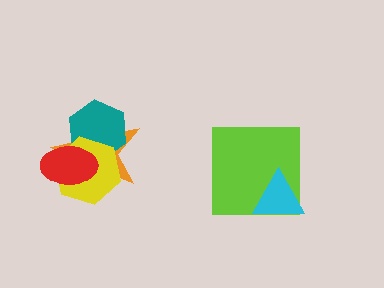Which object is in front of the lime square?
The cyan triangle is in front of the lime square.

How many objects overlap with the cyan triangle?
1 object overlaps with the cyan triangle.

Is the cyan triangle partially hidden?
No, no other shape covers it.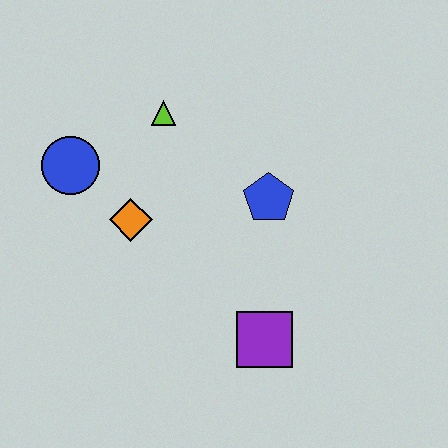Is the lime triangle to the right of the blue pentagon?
No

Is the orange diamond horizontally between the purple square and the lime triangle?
No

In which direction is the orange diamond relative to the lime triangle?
The orange diamond is below the lime triangle.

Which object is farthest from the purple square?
The blue circle is farthest from the purple square.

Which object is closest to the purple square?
The blue pentagon is closest to the purple square.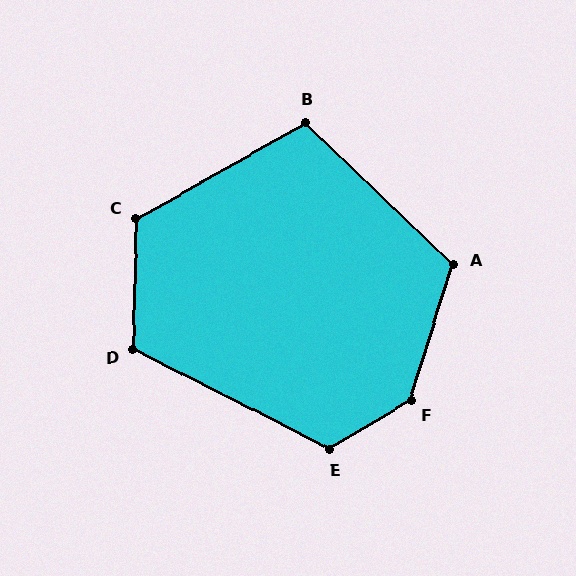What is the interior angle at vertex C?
Approximately 121 degrees (obtuse).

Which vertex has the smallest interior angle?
B, at approximately 106 degrees.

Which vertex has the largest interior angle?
F, at approximately 138 degrees.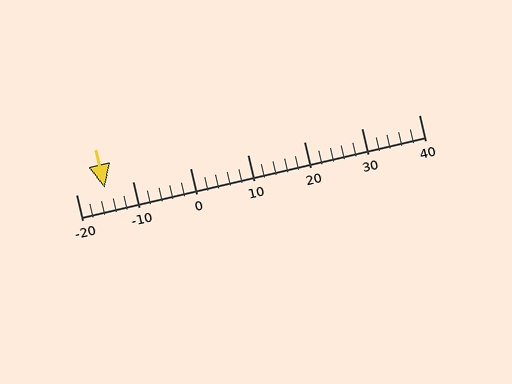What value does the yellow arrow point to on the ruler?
The yellow arrow points to approximately -15.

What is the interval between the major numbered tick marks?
The major tick marks are spaced 10 units apart.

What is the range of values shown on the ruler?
The ruler shows values from -20 to 40.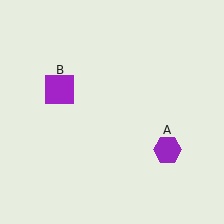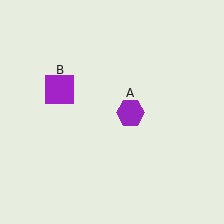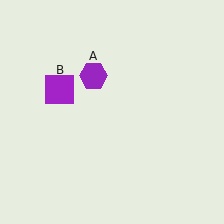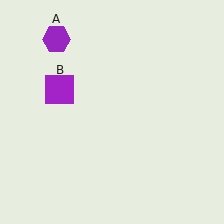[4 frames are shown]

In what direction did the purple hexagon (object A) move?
The purple hexagon (object A) moved up and to the left.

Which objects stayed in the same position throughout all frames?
Purple square (object B) remained stationary.